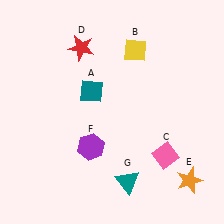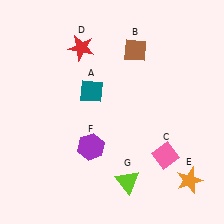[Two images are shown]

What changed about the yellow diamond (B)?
In Image 1, B is yellow. In Image 2, it changed to brown.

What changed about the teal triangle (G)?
In Image 1, G is teal. In Image 2, it changed to lime.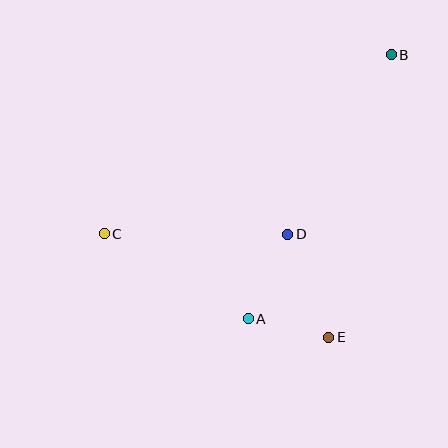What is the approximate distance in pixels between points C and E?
The distance between C and E is approximately 247 pixels.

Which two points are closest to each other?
Points A and E are closest to each other.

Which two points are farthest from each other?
Points B and C are farthest from each other.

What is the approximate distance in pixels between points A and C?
The distance between A and C is approximately 167 pixels.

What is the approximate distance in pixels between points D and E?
The distance between D and E is approximately 111 pixels.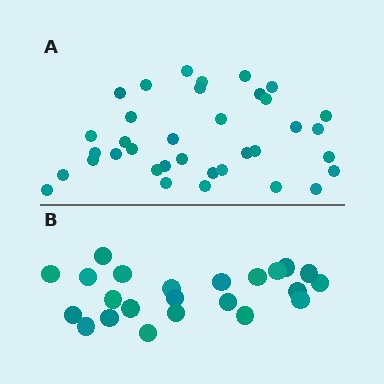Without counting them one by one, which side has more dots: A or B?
Region A (the top region) has more dots.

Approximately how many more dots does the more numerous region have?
Region A has approximately 15 more dots than region B.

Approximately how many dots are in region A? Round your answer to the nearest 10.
About 40 dots. (The exact count is 36, which rounds to 40.)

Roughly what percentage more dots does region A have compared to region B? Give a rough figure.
About 55% more.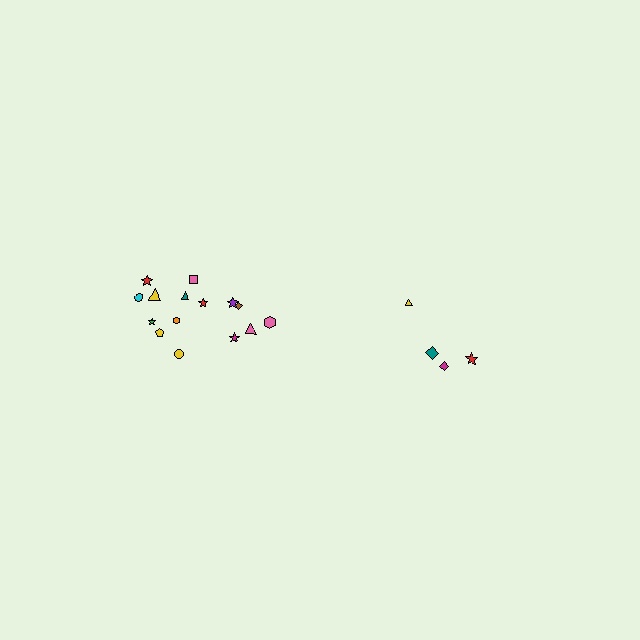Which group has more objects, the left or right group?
The left group.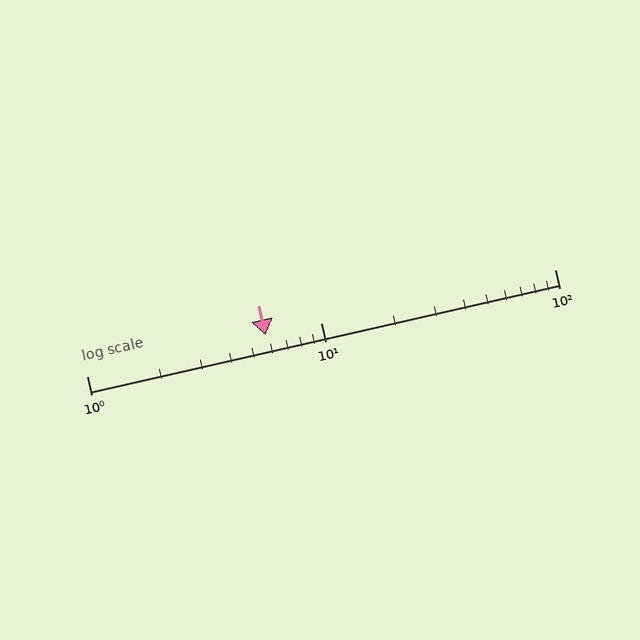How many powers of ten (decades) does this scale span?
The scale spans 2 decades, from 1 to 100.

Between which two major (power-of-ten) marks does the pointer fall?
The pointer is between 1 and 10.